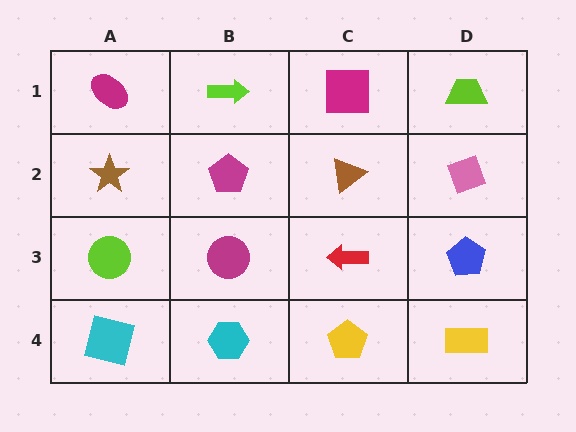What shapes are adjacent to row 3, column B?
A magenta pentagon (row 2, column B), a cyan hexagon (row 4, column B), a lime circle (row 3, column A), a red arrow (row 3, column C).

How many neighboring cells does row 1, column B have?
3.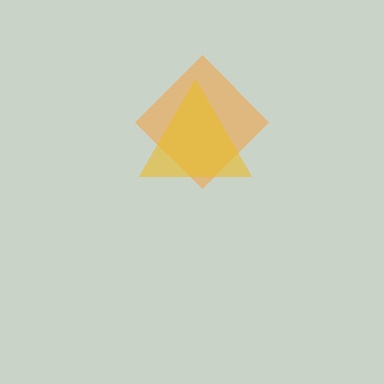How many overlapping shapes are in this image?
There are 2 overlapping shapes in the image.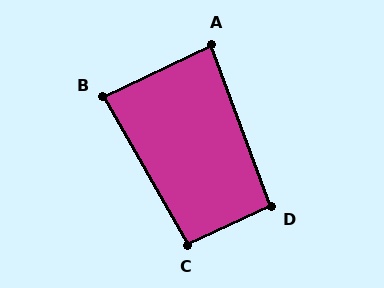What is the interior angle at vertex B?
Approximately 86 degrees (approximately right).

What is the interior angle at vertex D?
Approximately 94 degrees (approximately right).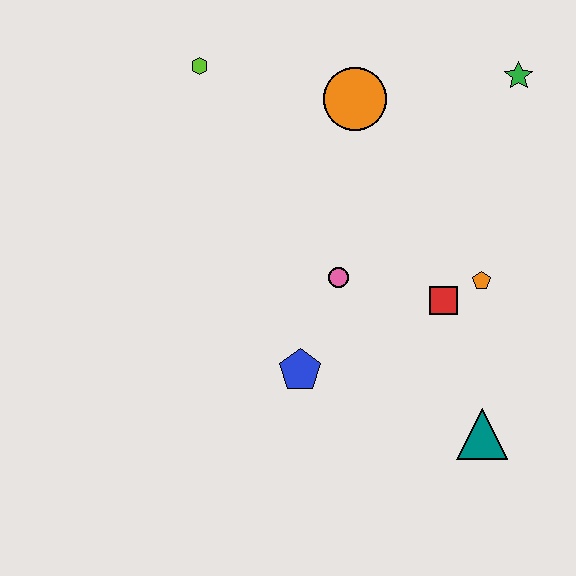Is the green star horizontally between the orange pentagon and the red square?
No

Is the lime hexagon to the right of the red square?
No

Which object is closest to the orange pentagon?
The red square is closest to the orange pentagon.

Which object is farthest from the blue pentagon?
The green star is farthest from the blue pentagon.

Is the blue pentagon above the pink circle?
No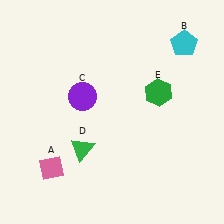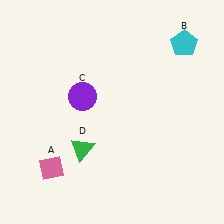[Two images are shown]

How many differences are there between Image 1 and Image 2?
There is 1 difference between the two images.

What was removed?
The green hexagon (E) was removed in Image 2.